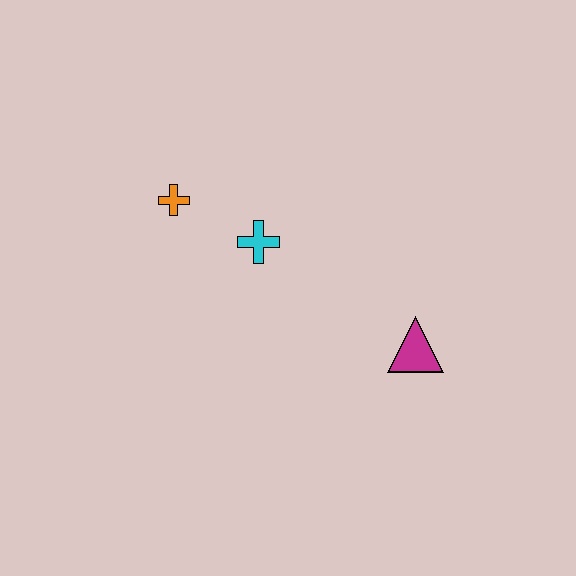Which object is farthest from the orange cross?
The magenta triangle is farthest from the orange cross.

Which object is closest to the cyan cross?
The orange cross is closest to the cyan cross.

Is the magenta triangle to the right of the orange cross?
Yes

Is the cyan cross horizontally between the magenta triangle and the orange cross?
Yes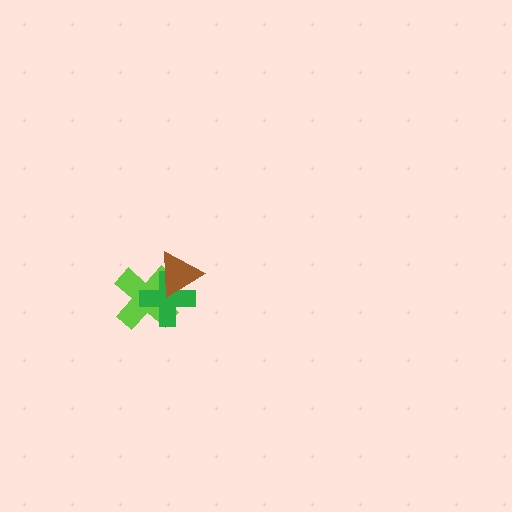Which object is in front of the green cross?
The brown triangle is in front of the green cross.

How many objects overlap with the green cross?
2 objects overlap with the green cross.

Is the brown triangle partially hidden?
No, no other shape covers it.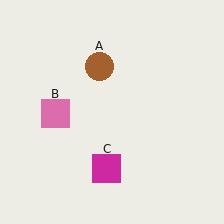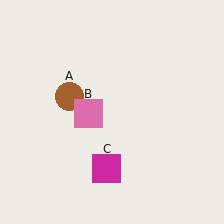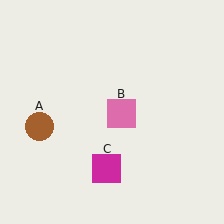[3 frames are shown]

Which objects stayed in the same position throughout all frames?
Magenta square (object C) remained stationary.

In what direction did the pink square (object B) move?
The pink square (object B) moved right.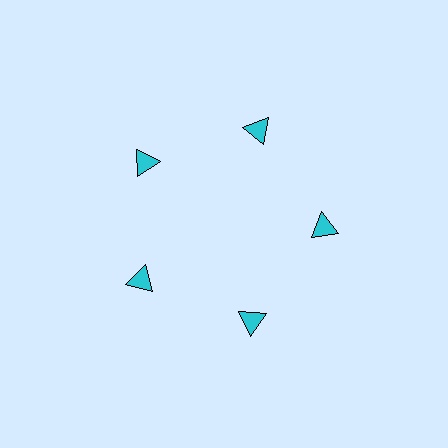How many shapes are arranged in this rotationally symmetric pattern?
There are 5 shapes, arranged in 5 groups of 1.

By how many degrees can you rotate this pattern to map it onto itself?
The pattern maps onto itself every 72 degrees of rotation.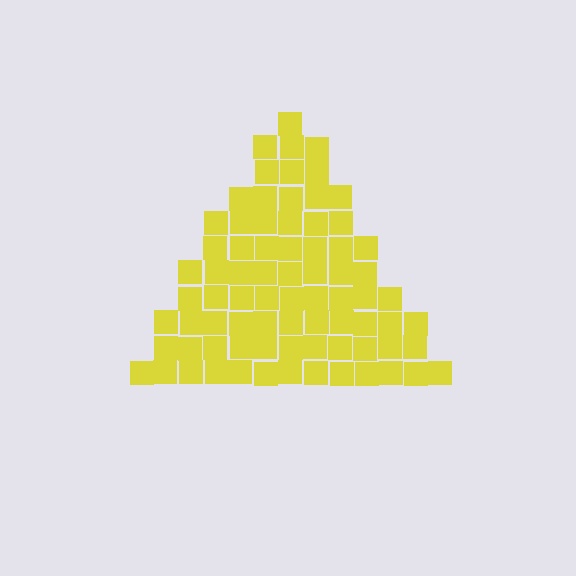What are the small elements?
The small elements are squares.